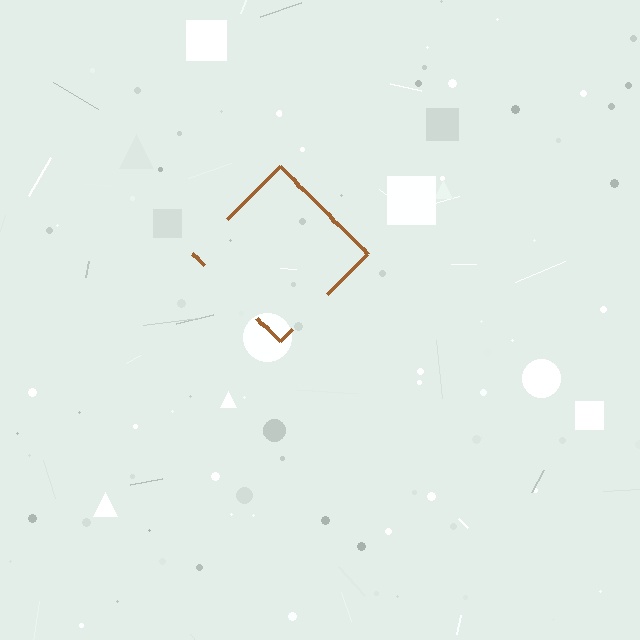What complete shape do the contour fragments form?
The contour fragments form a diamond.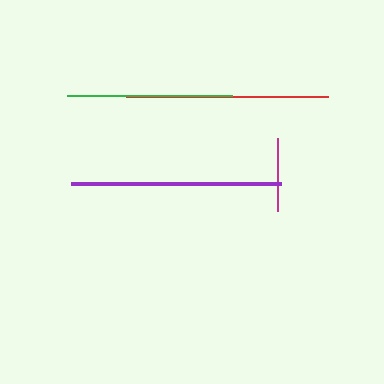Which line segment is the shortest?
The magenta line is the shortest at approximately 73 pixels.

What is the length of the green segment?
The green segment is approximately 165 pixels long.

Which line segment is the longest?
The purple line is the longest at approximately 210 pixels.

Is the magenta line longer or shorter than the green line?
The green line is longer than the magenta line.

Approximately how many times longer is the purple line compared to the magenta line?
The purple line is approximately 2.9 times the length of the magenta line.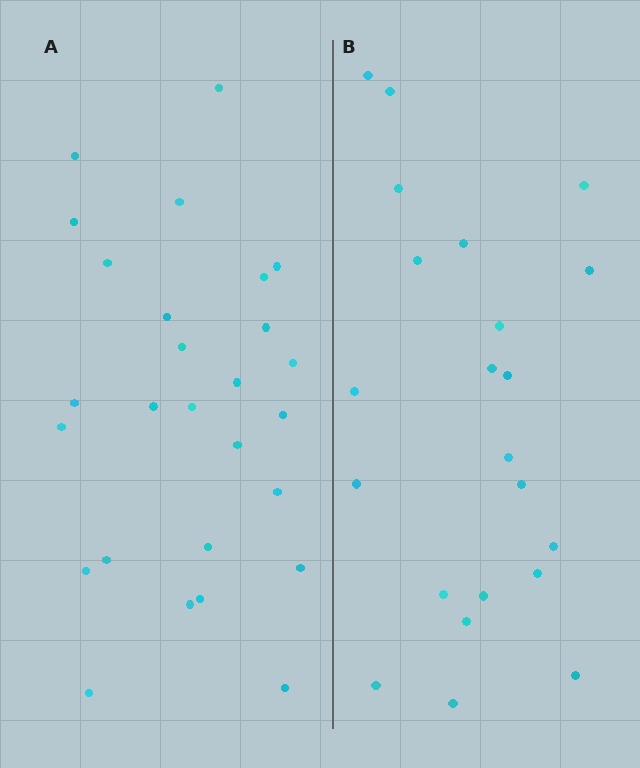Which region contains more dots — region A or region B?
Region A (the left region) has more dots.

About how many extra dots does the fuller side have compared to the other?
Region A has about 5 more dots than region B.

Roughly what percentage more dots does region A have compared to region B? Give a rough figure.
About 25% more.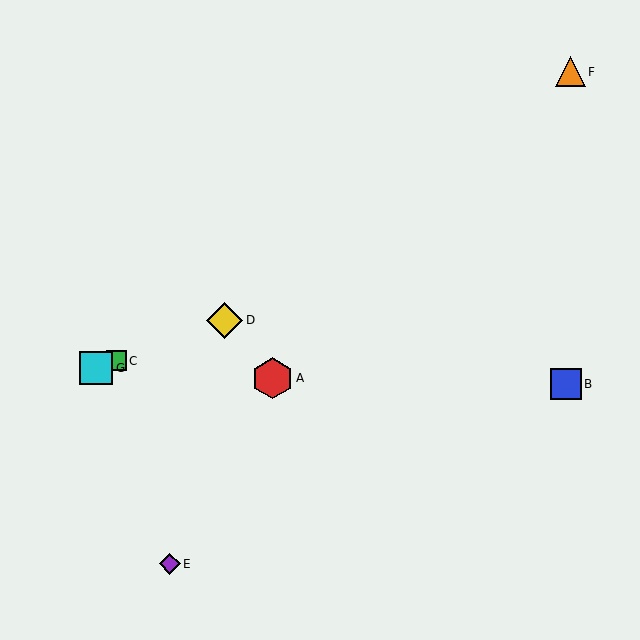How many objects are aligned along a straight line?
3 objects (C, D, G) are aligned along a straight line.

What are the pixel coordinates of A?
Object A is at (273, 378).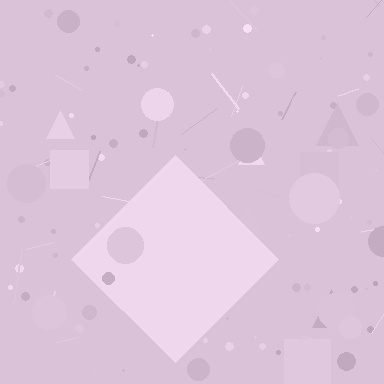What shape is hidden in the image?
A diamond is hidden in the image.